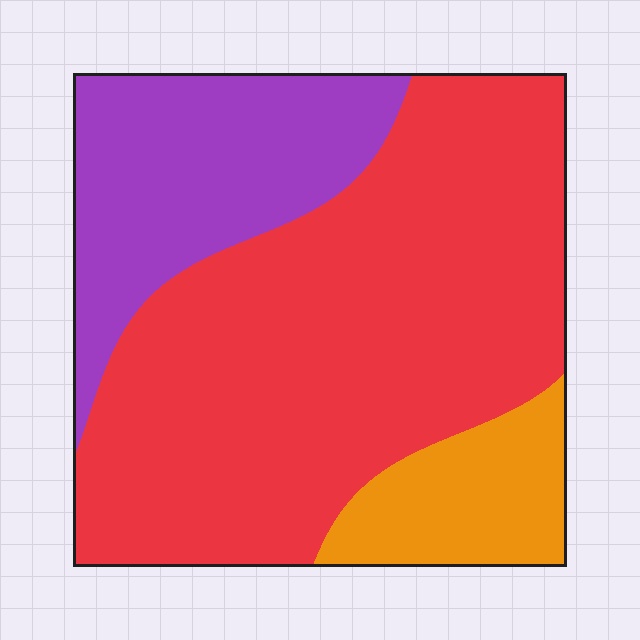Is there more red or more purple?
Red.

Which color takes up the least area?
Orange, at roughly 10%.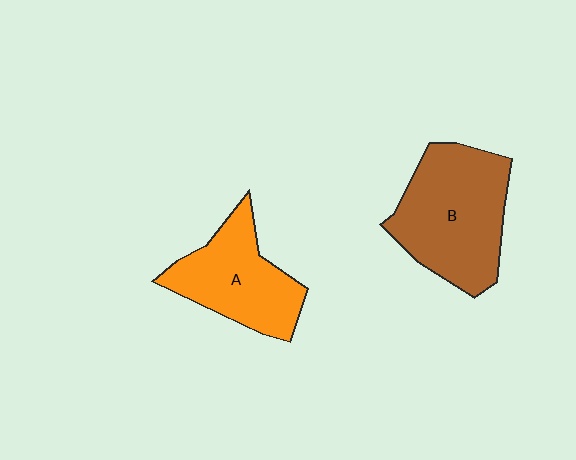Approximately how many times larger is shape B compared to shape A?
Approximately 1.3 times.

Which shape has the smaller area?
Shape A (orange).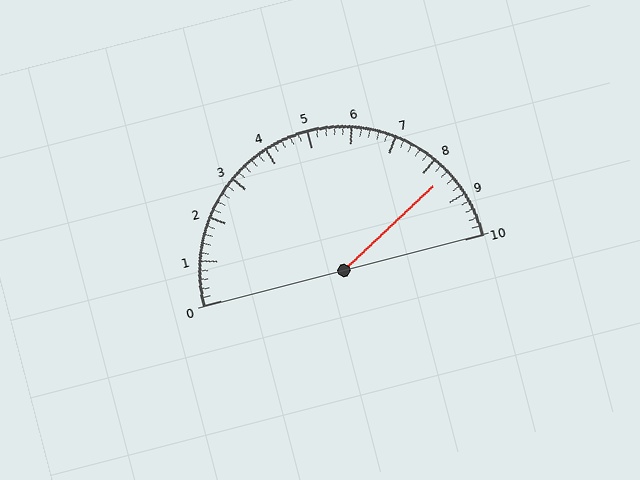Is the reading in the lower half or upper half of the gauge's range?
The reading is in the upper half of the range (0 to 10).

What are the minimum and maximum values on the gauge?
The gauge ranges from 0 to 10.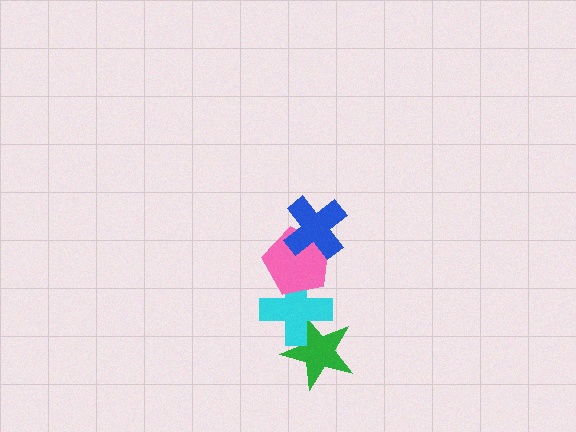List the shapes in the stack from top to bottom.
From top to bottom: the blue cross, the pink pentagon, the cyan cross, the green star.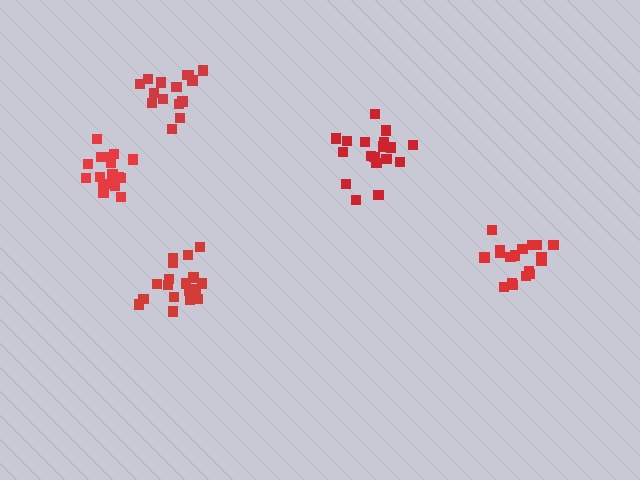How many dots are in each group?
Group 1: 18 dots, Group 2: 18 dots, Group 3: 19 dots, Group 4: 18 dots, Group 5: 15 dots (88 total).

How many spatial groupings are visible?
There are 5 spatial groupings.